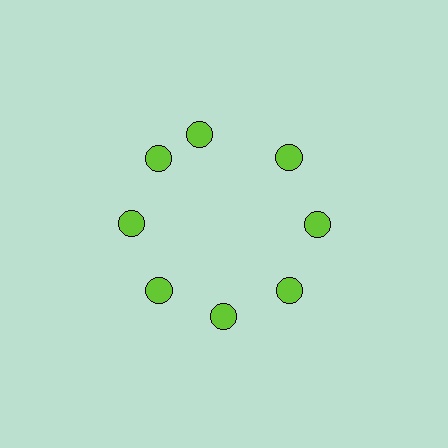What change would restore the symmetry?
The symmetry would be restored by rotating it back into even spacing with its neighbors so that all 8 circles sit at equal angles and equal distance from the center.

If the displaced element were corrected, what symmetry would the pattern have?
It would have 8-fold rotational symmetry — the pattern would map onto itself every 45 degrees.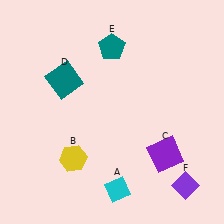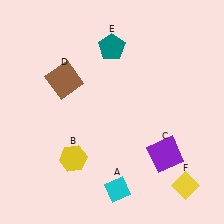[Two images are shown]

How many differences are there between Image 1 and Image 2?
There are 2 differences between the two images.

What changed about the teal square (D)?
In Image 1, D is teal. In Image 2, it changed to brown.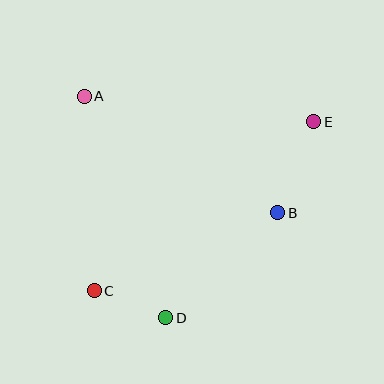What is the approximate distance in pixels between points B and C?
The distance between B and C is approximately 199 pixels.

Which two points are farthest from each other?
Points C and E are farthest from each other.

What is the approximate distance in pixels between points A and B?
The distance between A and B is approximately 226 pixels.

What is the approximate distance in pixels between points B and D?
The distance between B and D is approximately 153 pixels.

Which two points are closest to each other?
Points C and D are closest to each other.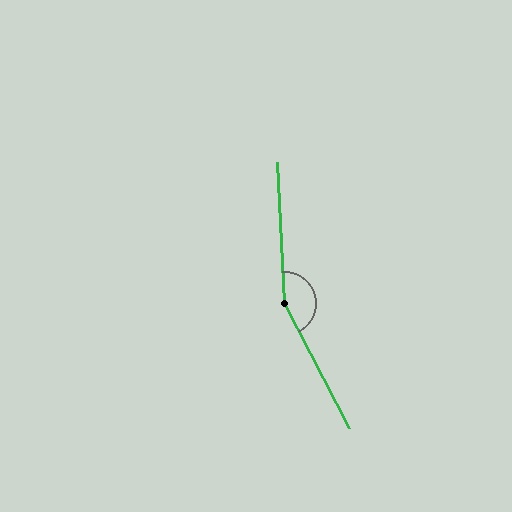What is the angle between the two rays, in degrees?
Approximately 155 degrees.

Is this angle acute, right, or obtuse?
It is obtuse.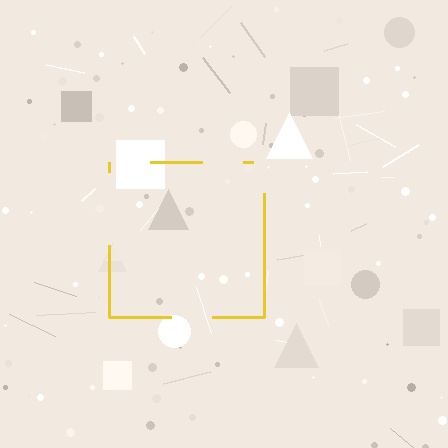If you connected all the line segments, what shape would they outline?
They would outline a square.